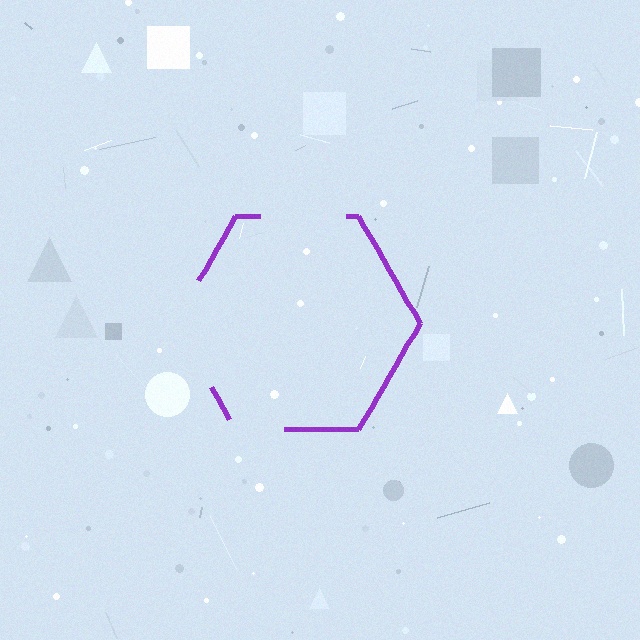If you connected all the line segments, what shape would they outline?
They would outline a hexagon.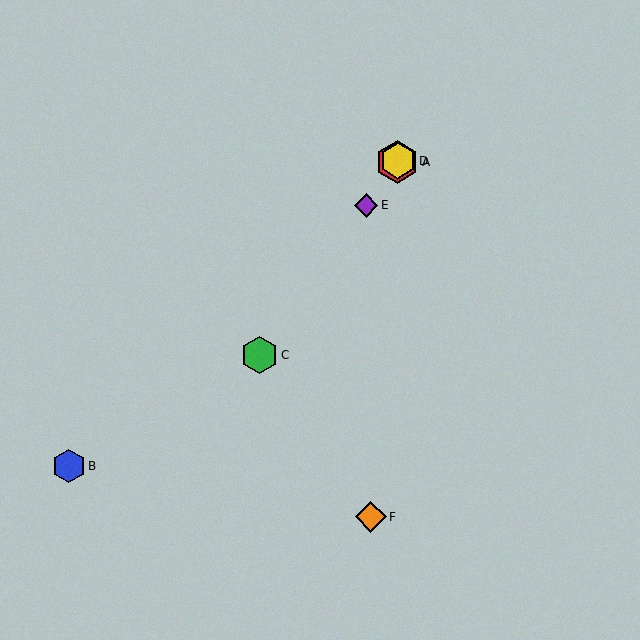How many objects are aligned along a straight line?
4 objects (A, C, D, E) are aligned along a straight line.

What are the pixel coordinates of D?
Object D is at (398, 161).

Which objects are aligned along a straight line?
Objects A, C, D, E are aligned along a straight line.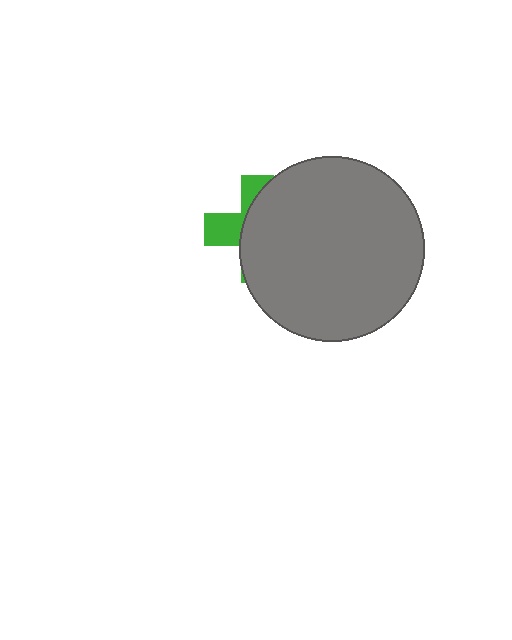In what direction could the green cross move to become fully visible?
The green cross could move left. That would shift it out from behind the gray circle entirely.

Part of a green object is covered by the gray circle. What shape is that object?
It is a cross.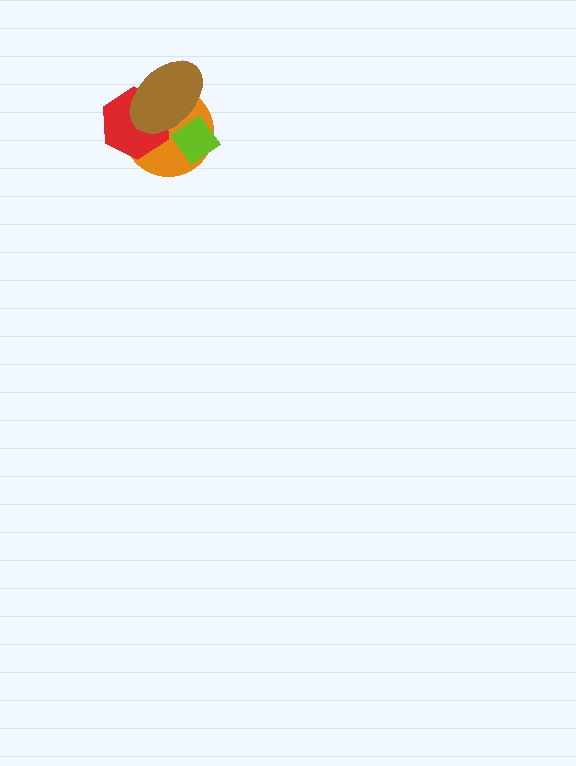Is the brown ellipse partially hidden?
No, no other shape covers it.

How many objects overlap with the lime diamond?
2 objects overlap with the lime diamond.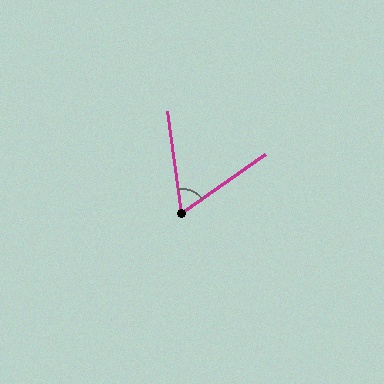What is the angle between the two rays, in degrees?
Approximately 63 degrees.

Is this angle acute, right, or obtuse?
It is acute.